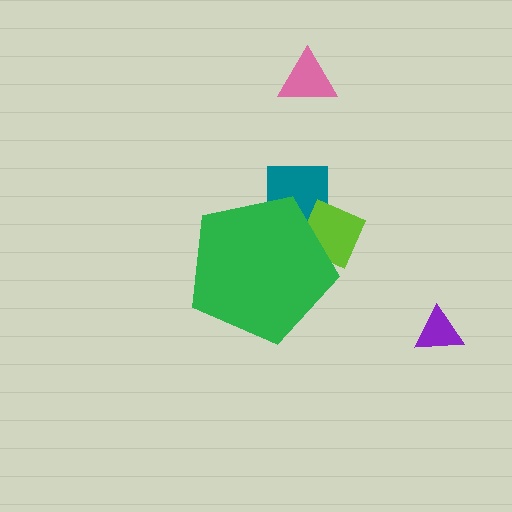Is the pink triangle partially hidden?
No, the pink triangle is fully visible.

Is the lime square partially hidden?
Yes, the lime square is partially hidden behind the green pentagon.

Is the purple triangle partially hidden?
No, the purple triangle is fully visible.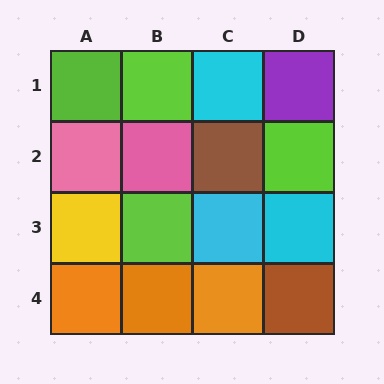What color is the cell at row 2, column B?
Pink.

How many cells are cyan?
3 cells are cyan.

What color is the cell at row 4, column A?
Orange.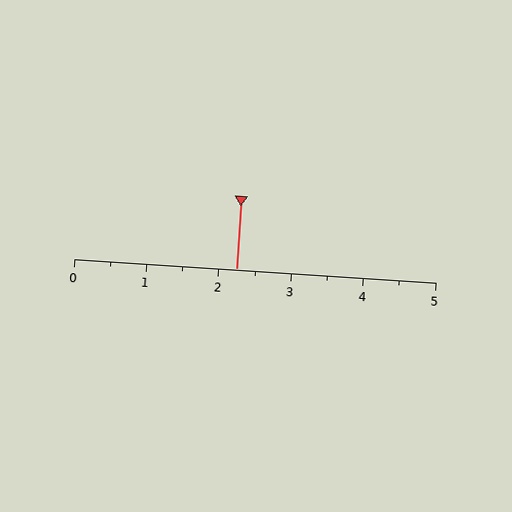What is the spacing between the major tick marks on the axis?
The major ticks are spaced 1 apart.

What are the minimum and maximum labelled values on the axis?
The axis runs from 0 to 5.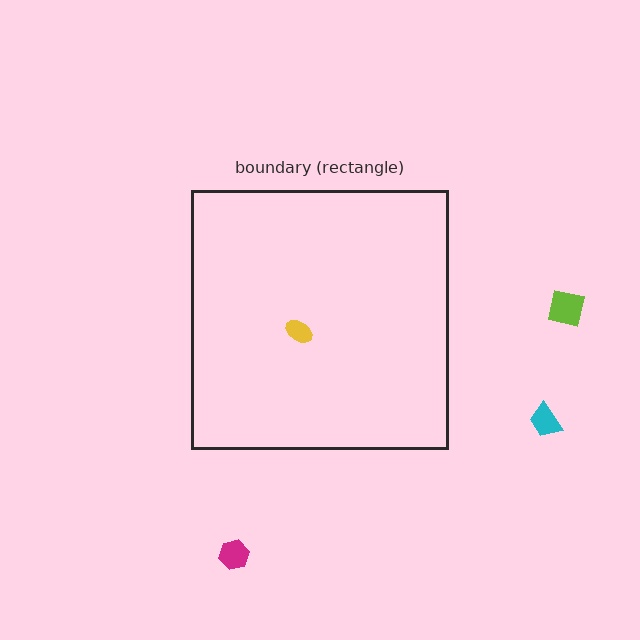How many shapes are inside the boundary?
1 inside, 3 outside.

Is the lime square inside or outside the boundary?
Outside.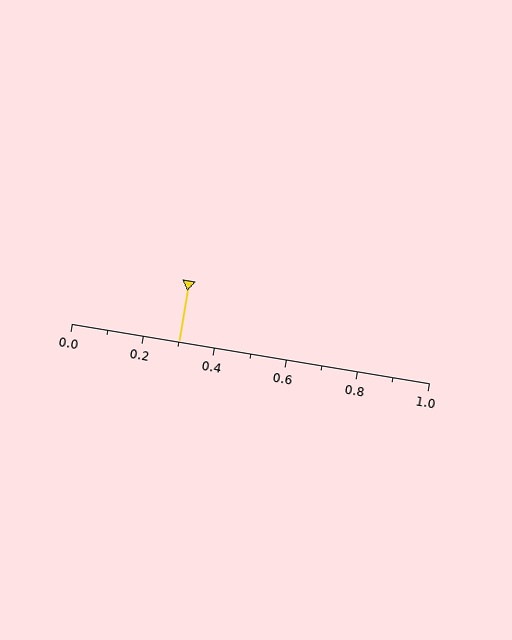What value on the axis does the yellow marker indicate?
The marker indicates approximately 0.3.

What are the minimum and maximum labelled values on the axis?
The axis runs from 0.0 to 1.0.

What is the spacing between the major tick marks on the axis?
The major ticks are spaced 0.2 apart.